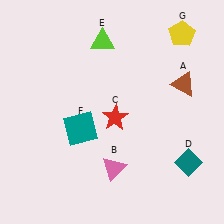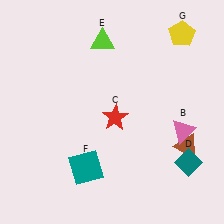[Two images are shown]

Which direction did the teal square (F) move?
The teal square (F) moved down.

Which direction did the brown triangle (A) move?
The brown triangle (A) moved down.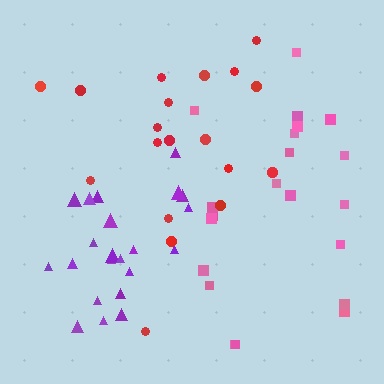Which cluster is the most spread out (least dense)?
Red.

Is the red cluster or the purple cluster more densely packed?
Purple.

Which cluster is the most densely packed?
Purple.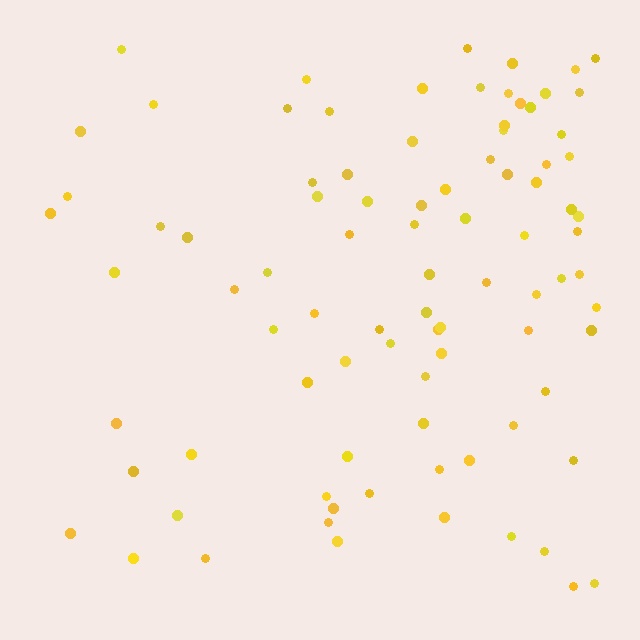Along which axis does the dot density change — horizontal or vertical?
Horizontal.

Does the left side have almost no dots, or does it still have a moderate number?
Still a moderate number, just noticeably fewer than the right.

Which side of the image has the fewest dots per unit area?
The left.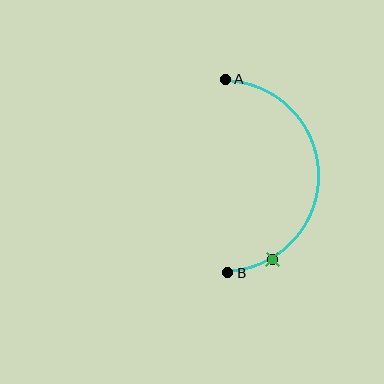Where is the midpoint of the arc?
The arc midpoint is the point on the curve farthest from the straight line joining A and B. It sits to the right of that line.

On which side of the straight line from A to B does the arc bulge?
The arc bulges to the right of the straight line connecting A and B.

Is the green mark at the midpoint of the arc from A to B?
No. The green mark lies on the arc but is closer to endpoint B. The arc midpoint would be at the point on the curve equidistant along the arc from both A and B.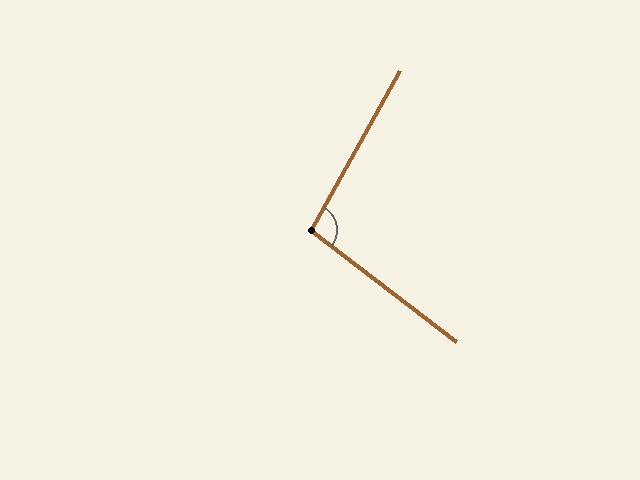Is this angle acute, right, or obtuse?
It is obtuse.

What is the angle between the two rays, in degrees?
Approximately 98 degrees.